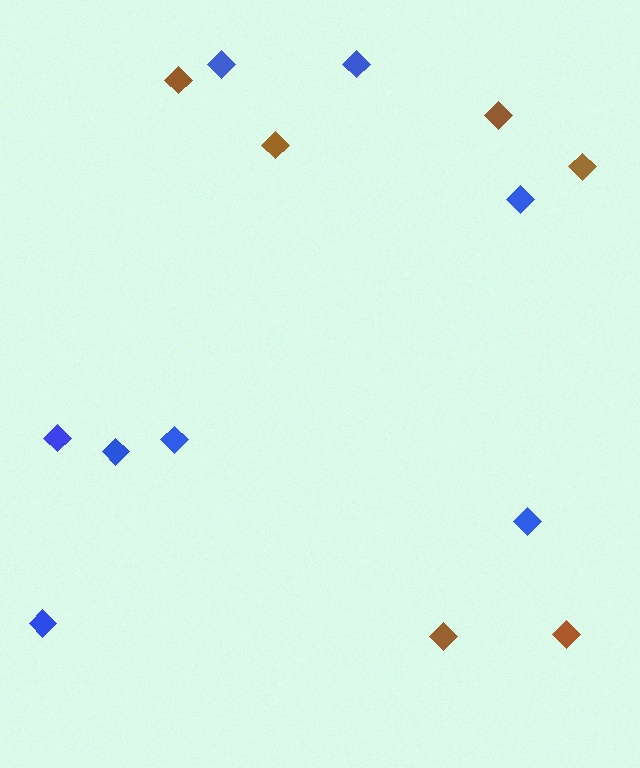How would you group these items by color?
There are 2 groups: one group of blue diamonds (8) and one group of brown diamonds (6).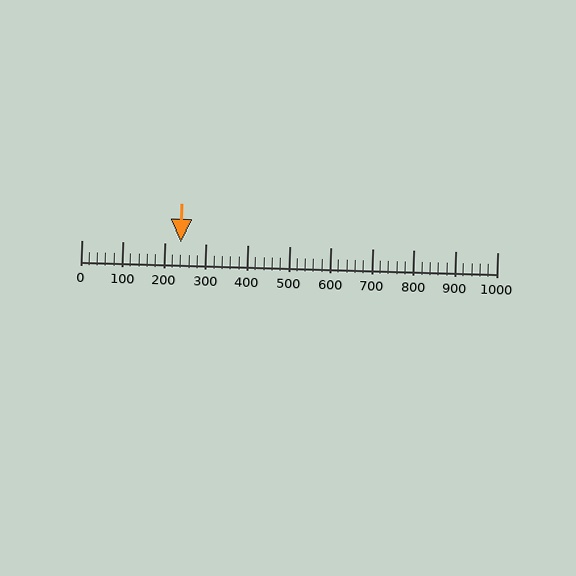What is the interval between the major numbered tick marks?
The major tick marks are spaced 100 units apart.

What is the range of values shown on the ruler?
The ruler shows values from 0 to 1000.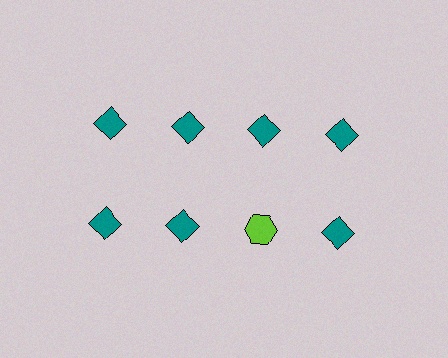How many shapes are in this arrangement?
There are 8 shapes arranged in a grid pattern.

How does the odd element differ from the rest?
It differs in both color (lime instead of teal) and shape (hexagon instead of diamond).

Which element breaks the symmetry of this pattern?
The lime hexagon in the second row, center column breaks the symmetry. All other shapes are teal diamonds.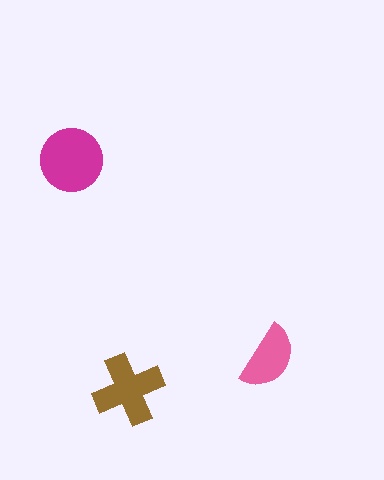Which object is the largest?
The magenta circle.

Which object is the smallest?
The pink semicircle.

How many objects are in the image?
There are 3 objects in the image.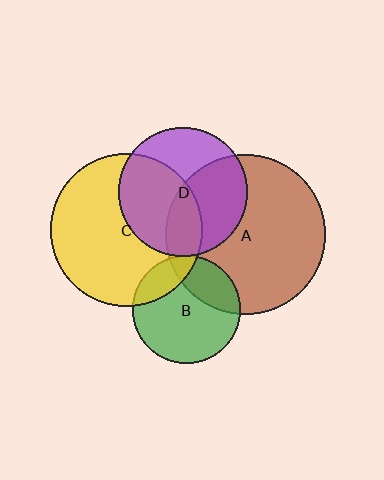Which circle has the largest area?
Circle A (brown).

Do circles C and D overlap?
Yes.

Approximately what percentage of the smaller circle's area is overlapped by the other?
Approximately 50%.